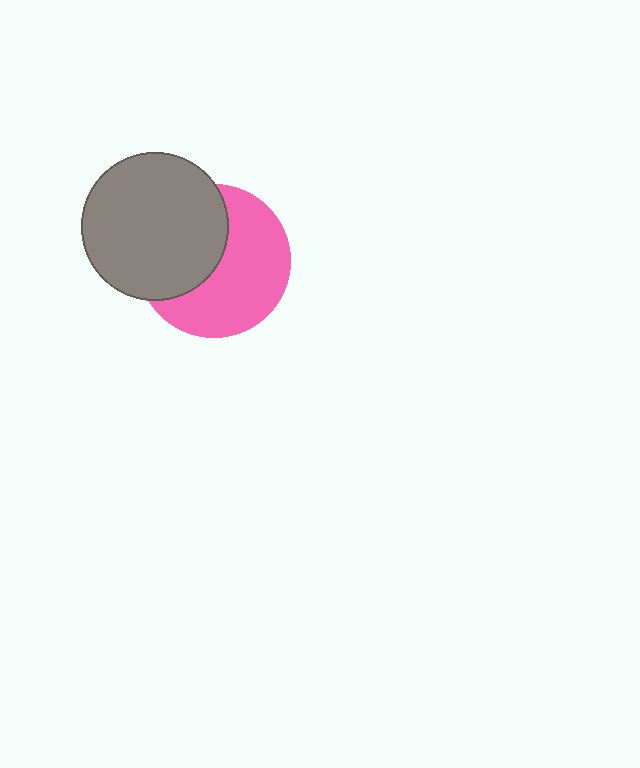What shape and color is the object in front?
The object in front is a gray circle.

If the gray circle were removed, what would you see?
You would see the complete pink circle.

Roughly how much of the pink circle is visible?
About half of it is visible (roughly 57%).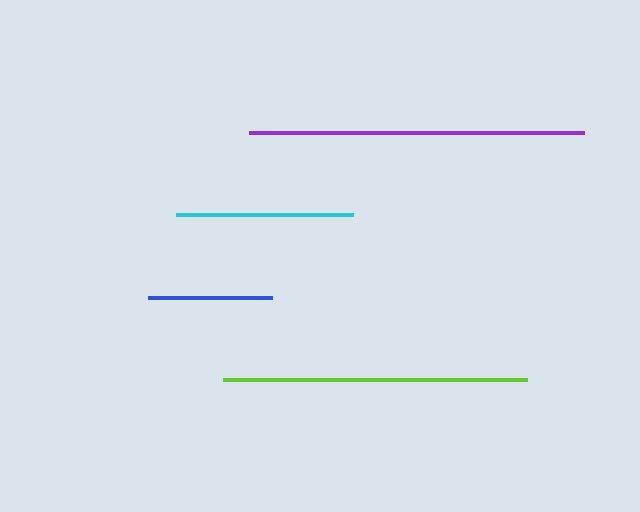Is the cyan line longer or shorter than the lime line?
The lime line is longer than the cyan line.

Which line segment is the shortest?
The blue line is the shortest at approximately 124 pixels.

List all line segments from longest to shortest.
From longest to shortest: purple, lime, cyan, blue.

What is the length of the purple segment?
The purple segment is approximately 335 pixels long.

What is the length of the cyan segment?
The cyan segment is approximately 177 pixels long.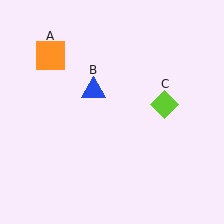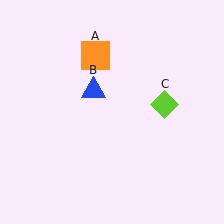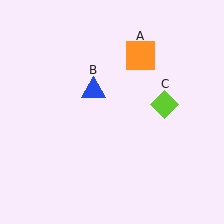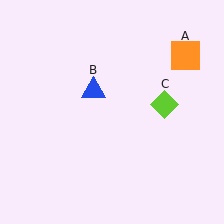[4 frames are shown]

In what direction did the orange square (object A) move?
The orange square (object A) moved right.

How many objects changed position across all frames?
1 object changed position: orange square (object A).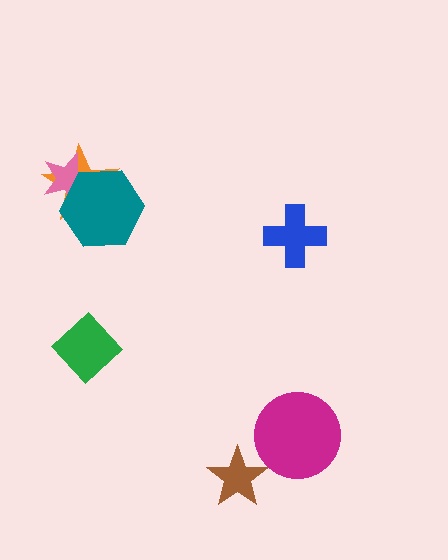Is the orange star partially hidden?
Yes, it is partially covered by another shape.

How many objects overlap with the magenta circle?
0 objects overlap with the magenta circle.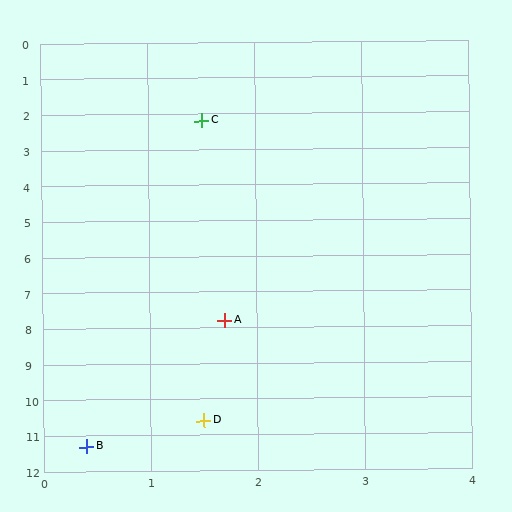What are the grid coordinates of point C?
Point C is at approximately (1.5, 2.2).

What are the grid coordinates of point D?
Point D is at approximately (1.5, 10.6).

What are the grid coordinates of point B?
Point B is at approximately (0.4, 11.3).